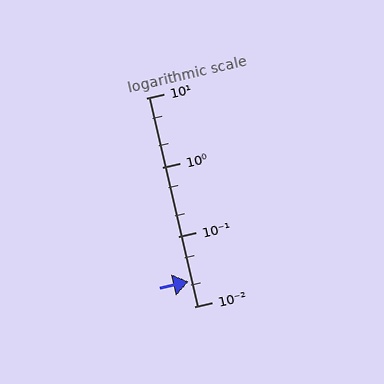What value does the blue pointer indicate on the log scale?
The pointer indicates approximately 0.023.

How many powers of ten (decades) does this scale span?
The scale spans 3 decades, from 0.01 to 10.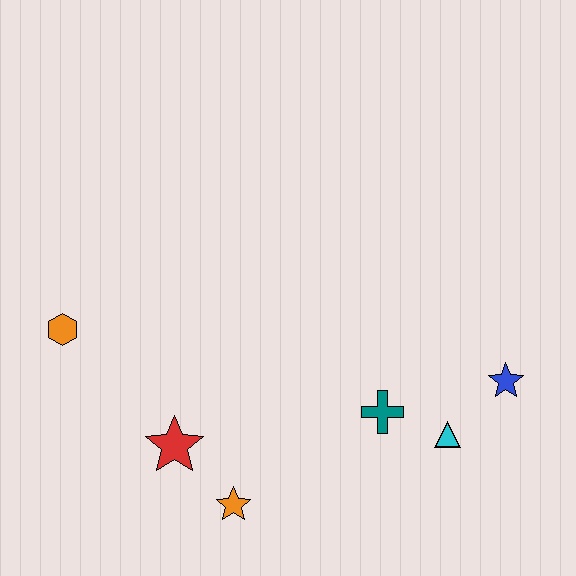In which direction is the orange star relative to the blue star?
The orange star is to the left of the blue star.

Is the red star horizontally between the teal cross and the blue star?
No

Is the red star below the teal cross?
Yes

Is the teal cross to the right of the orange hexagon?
Yes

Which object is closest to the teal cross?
The cyan triangle is closest to the teal cross.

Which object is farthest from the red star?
The blue star is farthest from the red star.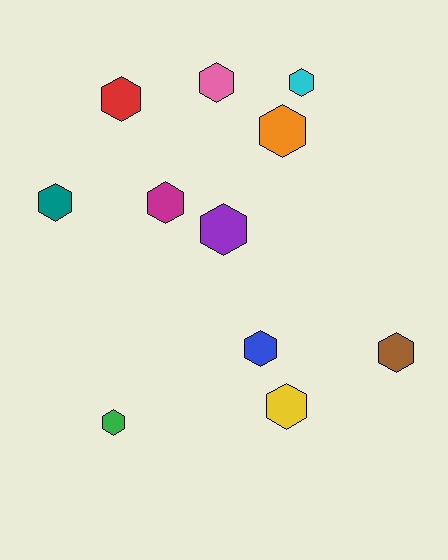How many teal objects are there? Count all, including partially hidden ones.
There is 1 teal object.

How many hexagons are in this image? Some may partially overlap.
There are 11 hexagons.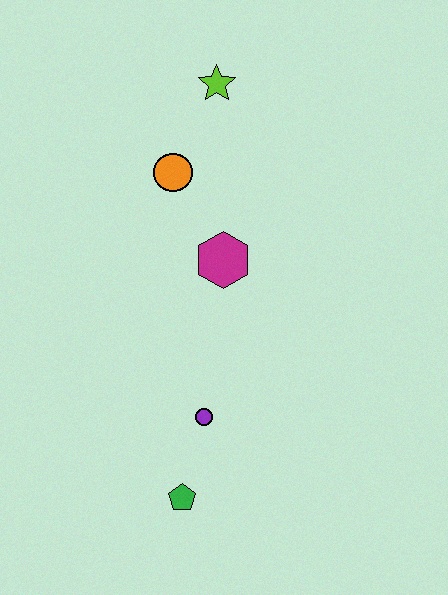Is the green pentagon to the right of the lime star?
No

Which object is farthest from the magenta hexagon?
The green pentagon is farthest from the magenta hexagon.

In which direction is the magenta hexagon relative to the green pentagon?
The magenta hexagon is above the green pentagon.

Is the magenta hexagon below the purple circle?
No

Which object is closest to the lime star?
The orange circle is closest to the lime star.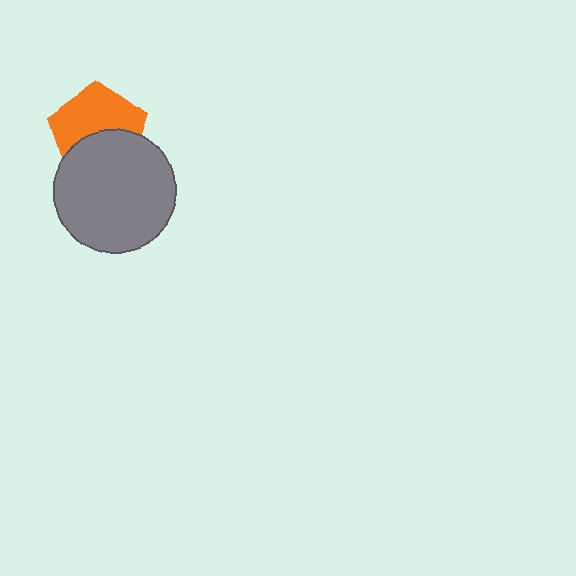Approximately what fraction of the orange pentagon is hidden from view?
Roughly 44% of the orange pentagon is hidden behind the gray circle.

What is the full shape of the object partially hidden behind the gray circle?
The partially hidden object is an orange pentagon.